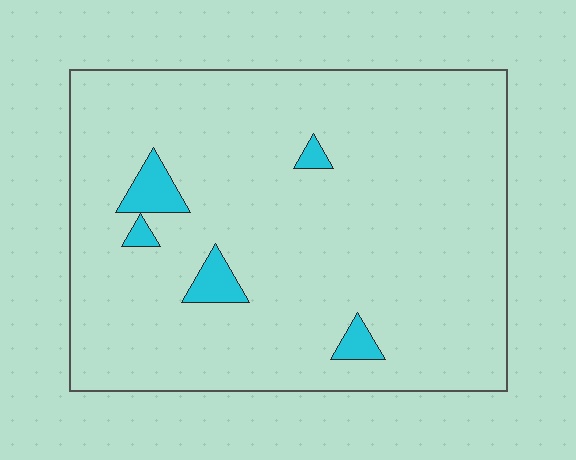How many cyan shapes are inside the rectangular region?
5.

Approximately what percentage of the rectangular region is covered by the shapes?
Approximately 5%.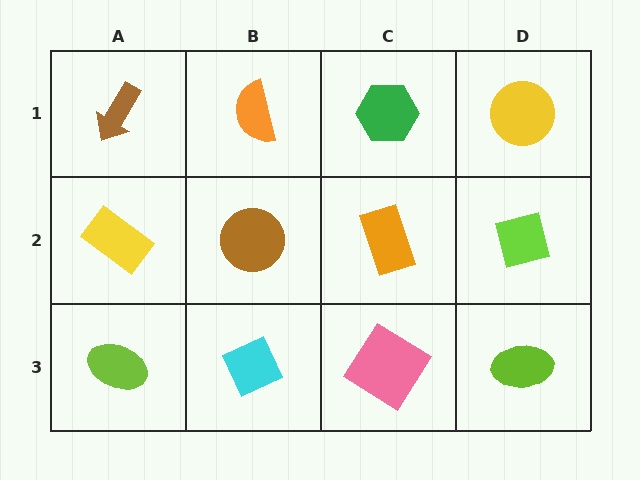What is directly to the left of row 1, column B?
A brown arrow.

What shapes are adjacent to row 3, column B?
A brown circle (row 2, column B), a lime ellipse (row 3, column A), a pink diamond (row 3, column C).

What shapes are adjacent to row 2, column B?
An orange semicircle (row 1, column B), a cyan diamond (row 3, column B), a yellow rectangle (row 2, column A), an orange rectangle (row 2, column C).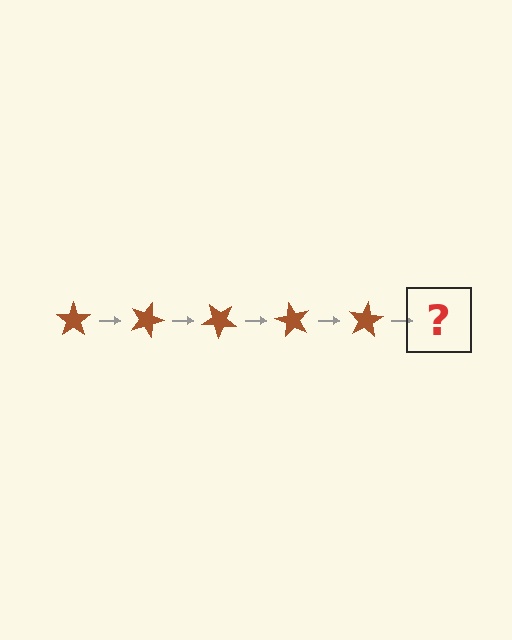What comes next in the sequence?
The next element should be a brown star rotated 100 degrees.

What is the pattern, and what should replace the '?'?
The pattern is that the star rotates 20 degrees each step. The '?' should be a brown star rotated 100 degrees.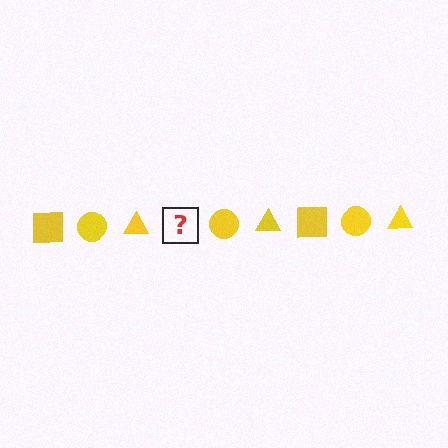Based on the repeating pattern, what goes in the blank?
The blank should be a yellow square.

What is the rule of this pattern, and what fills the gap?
The rule is that the pattern cycles through square, circle, triangle shapes in yellow. The gap should be filled with a yellow square.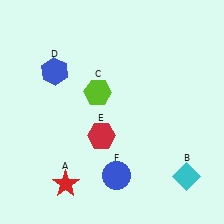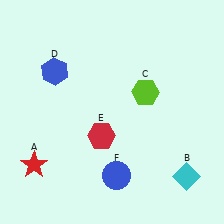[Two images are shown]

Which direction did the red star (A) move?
The red star (A) moved left.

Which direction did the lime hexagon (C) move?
The lime hexagon (C) moved right.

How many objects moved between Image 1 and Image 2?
2 objects moved between the two images.